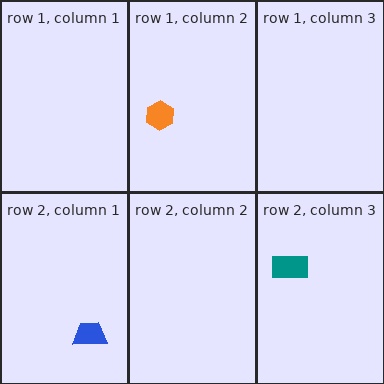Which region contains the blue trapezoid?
The row 2, column 1 region.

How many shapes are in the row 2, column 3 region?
1.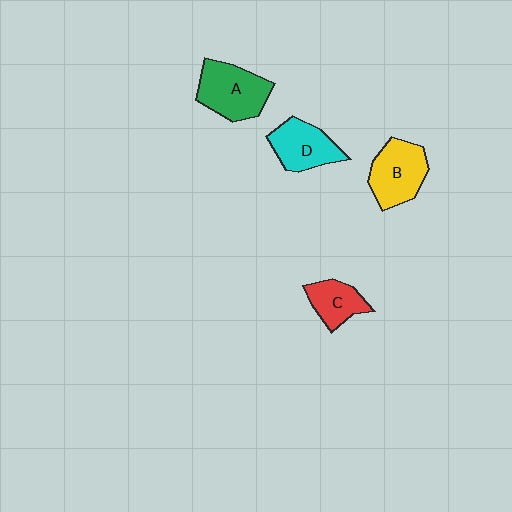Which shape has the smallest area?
Shape C (red).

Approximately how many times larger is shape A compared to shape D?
Approximately 1.2 times.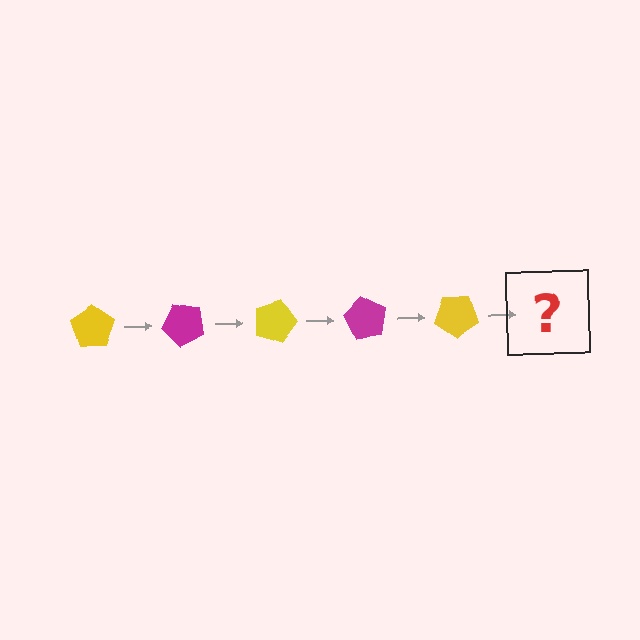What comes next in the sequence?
The next element should be a magenta pentagon, rotated 225 degrees from the start.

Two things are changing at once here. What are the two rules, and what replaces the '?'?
The two rules are that it rotates 45 degrees each step and the color cycles through yellow and magenta. The '?' should be a magenta pentagon, rotated 225 degrees from the start.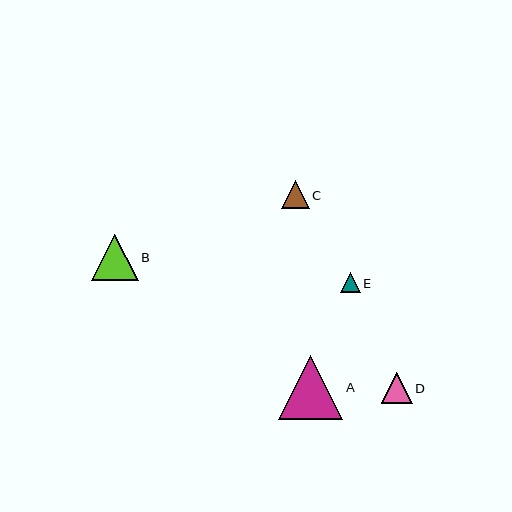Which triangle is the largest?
Triangle A is the largest with a size of approximately 64 pixels.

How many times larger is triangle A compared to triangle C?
Triangle A is approximately 2.3 times the size of triangle C.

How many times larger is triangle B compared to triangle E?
Triangle B is approximately 2.3 times the size of triangle E.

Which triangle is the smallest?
Triangle E is the smallest with a size of approximately 20 pixels.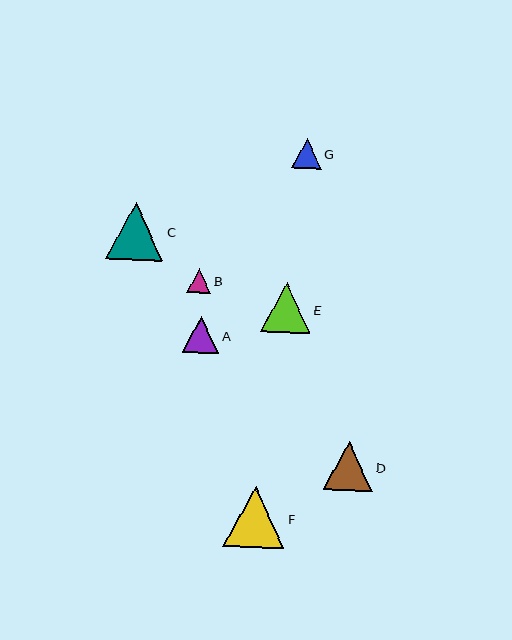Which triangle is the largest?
Triangle F is the largest with a size of approximately 61 pixels.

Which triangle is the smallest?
Triangle B is the smallest with a size of approximately 24 pixels.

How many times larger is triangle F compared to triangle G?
Triangle F is approximately 2.0 times the size of triangle G.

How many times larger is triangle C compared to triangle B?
Triangle C is approximately 2.4 times the size of triangle B.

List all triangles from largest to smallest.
From largest to smallest: F, C, E, D, A, G, B.